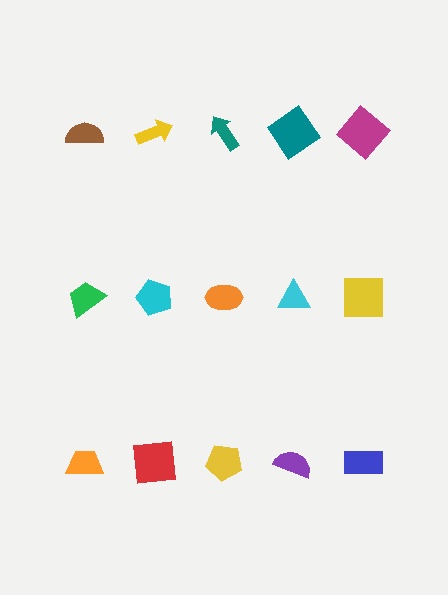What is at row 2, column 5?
A yellow square.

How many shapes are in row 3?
5 shapes.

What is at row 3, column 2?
A red square.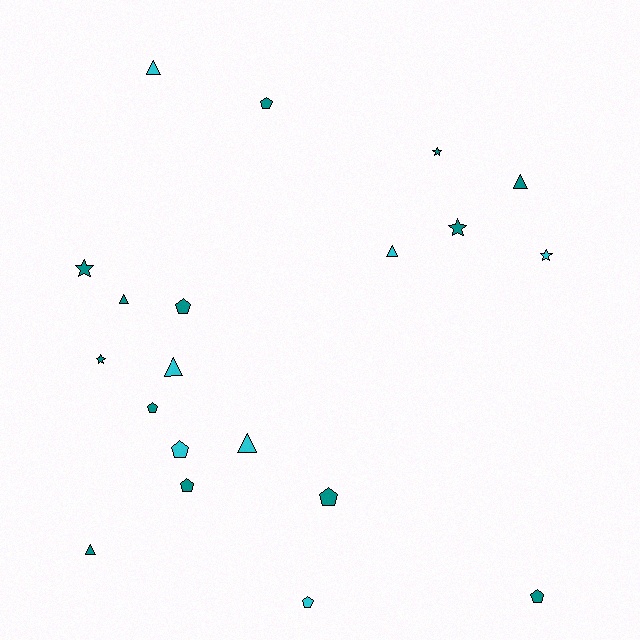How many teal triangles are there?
There are 3 teal triangles.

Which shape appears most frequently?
Pentagon, with 8 objects.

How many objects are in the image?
There are 20 objects.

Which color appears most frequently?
Teal, with 13 objects.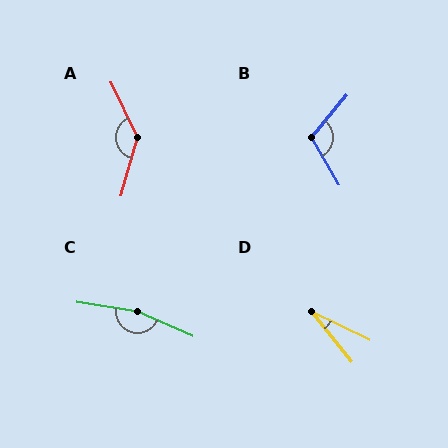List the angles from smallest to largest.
D (25°), B (110°), A (139°), C (166°).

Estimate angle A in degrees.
Approximately 139 degrees.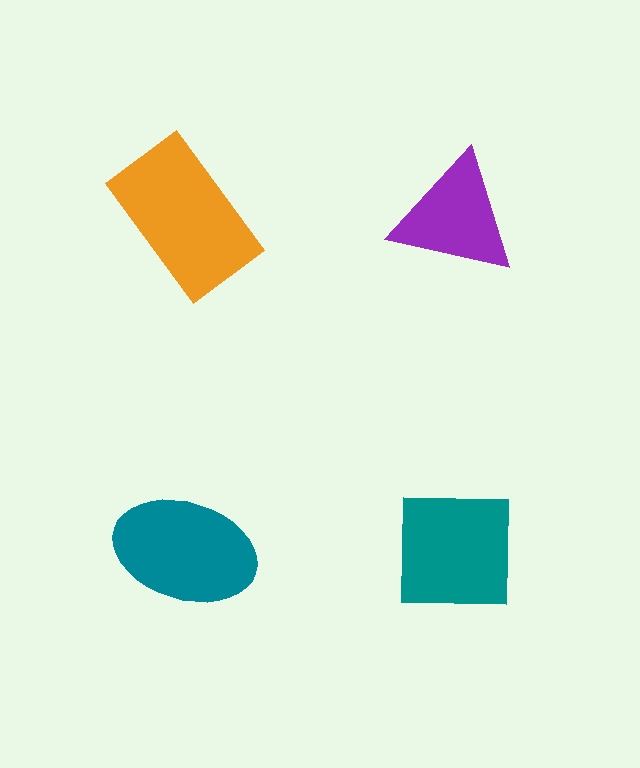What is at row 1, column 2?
A purple triangle.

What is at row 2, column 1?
A teal ellipse.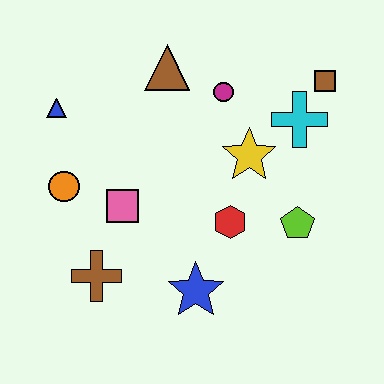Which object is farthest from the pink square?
The brown square is farthest from the pink square.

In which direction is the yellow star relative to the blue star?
The yellow star is above the blue star.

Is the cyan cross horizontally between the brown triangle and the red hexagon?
No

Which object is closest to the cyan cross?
The brown square is closest to the cyan cross.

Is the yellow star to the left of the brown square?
Yes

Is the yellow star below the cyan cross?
Yes